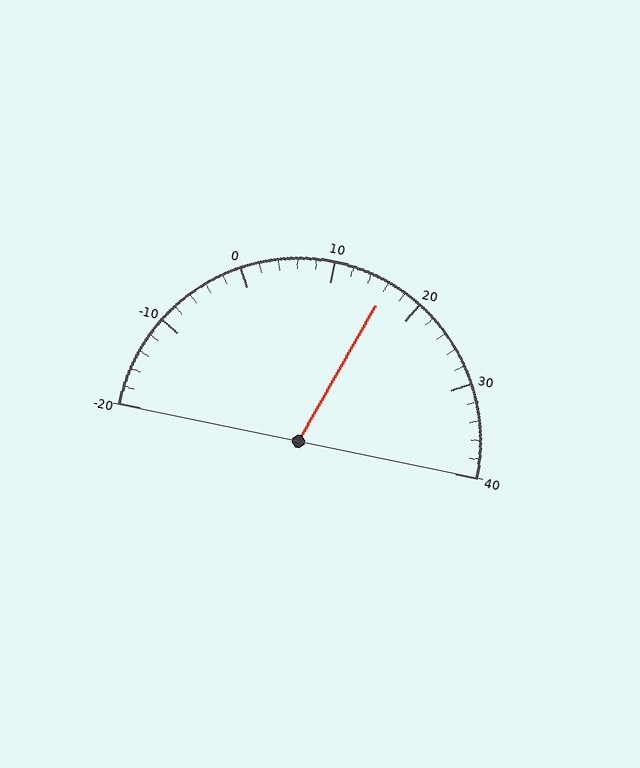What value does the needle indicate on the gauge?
The needle indicates approximately 16.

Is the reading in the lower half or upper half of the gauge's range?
The reading is in the upper half of the range (-20 to 40).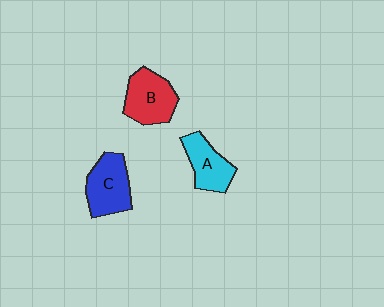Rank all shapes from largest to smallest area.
From largest to smallest: B (red), C (blue), A (cyan).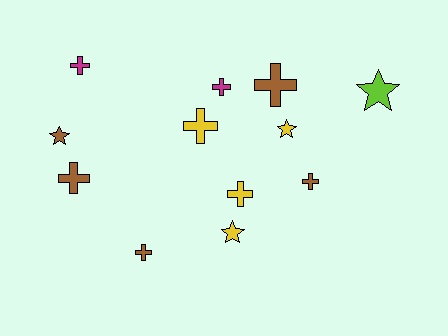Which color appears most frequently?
Brown, with 5 objects.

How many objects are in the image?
There are 12 objects.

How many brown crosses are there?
There are 4 brown crosses.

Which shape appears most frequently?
Cross, with 8 objects.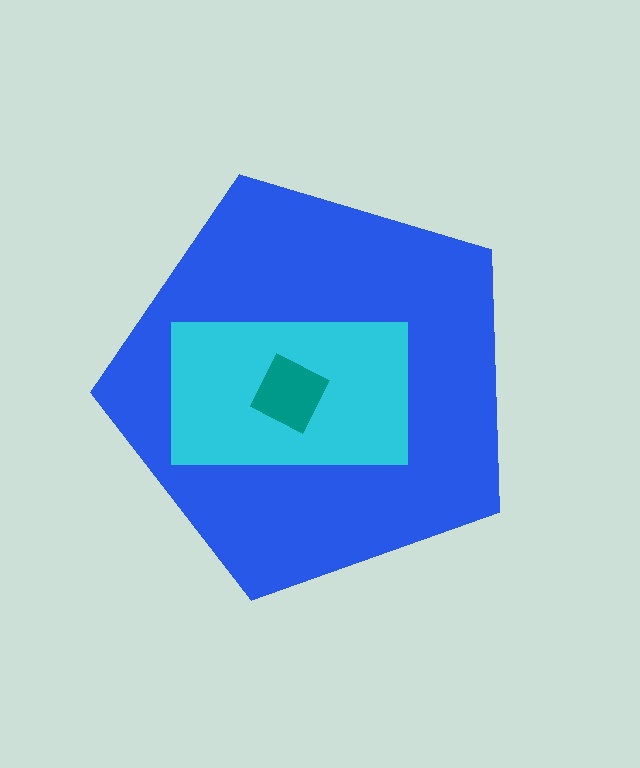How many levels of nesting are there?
3.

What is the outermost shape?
The blue pentagon.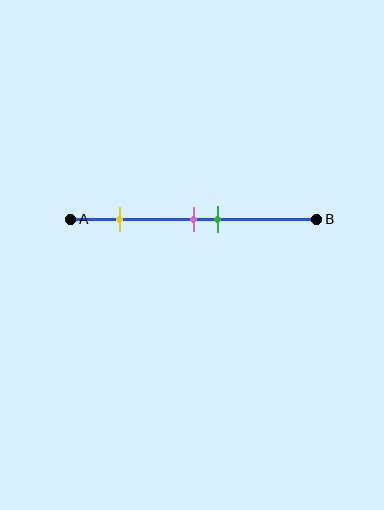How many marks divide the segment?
There are 3 marks dividing the segment.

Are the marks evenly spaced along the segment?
No, the marks are not evenly spaced.